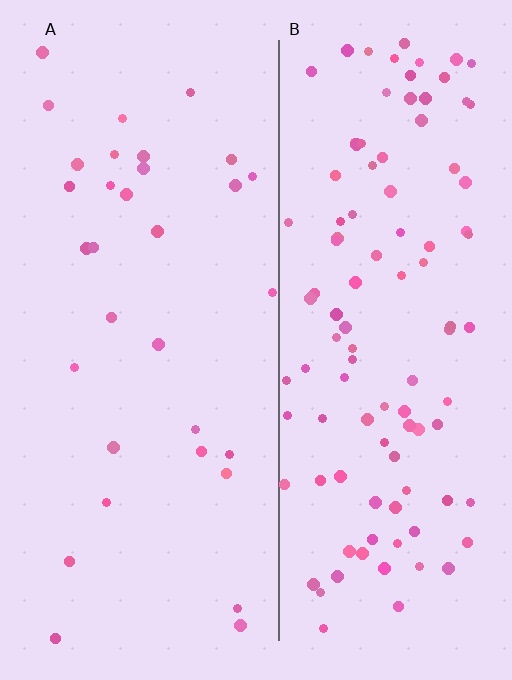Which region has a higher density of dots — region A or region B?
B (the right).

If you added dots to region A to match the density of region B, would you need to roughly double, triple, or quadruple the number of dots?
Approximately triple.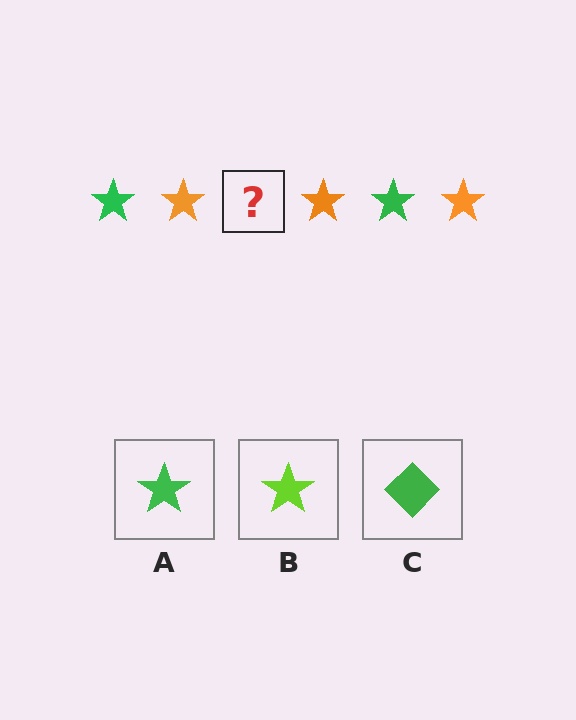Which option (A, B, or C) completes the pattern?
A.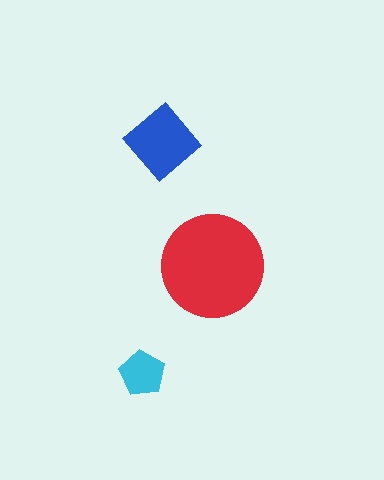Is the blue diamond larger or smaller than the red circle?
Smaller.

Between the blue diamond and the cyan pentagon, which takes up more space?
The blue diamond.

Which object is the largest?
The red circle.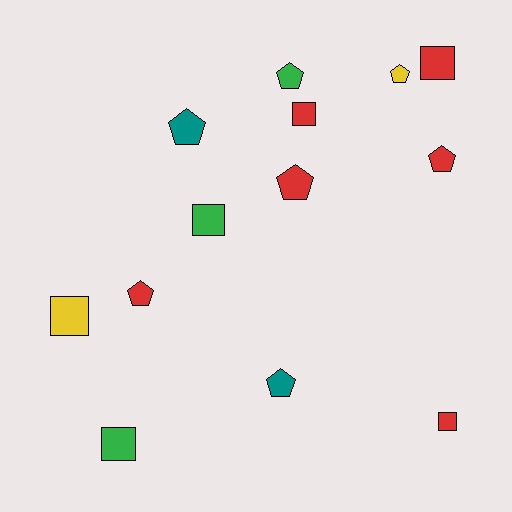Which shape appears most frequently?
Pentagon, with 7 objects.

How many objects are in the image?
There are 13 objects.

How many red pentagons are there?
There are 3 red pentagons.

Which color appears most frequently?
Red, with 6 objects.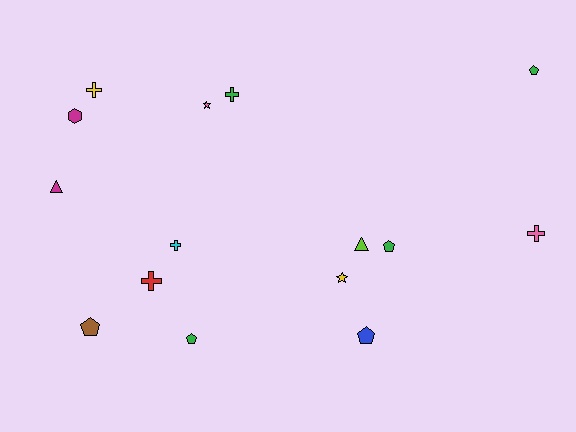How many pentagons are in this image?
There are 5 pentagons.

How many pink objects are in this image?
There are 2 pink objects.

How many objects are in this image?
There are 15 objects.